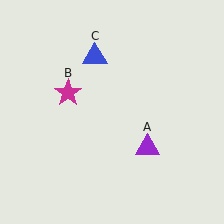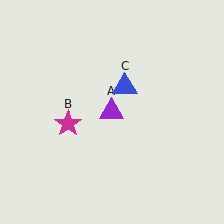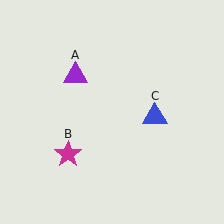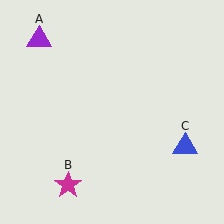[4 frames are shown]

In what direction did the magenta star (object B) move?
The magenta star (object B) moved down.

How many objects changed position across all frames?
3 objects changed position: purple triangle (object A), magenta star (object B), blue triangle (object C).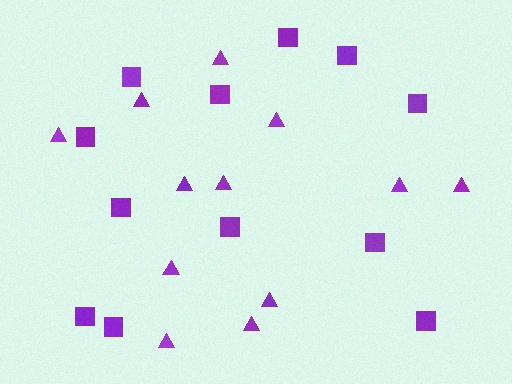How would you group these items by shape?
There are 2 groups: one group of squares (12) and one group of triangles (12).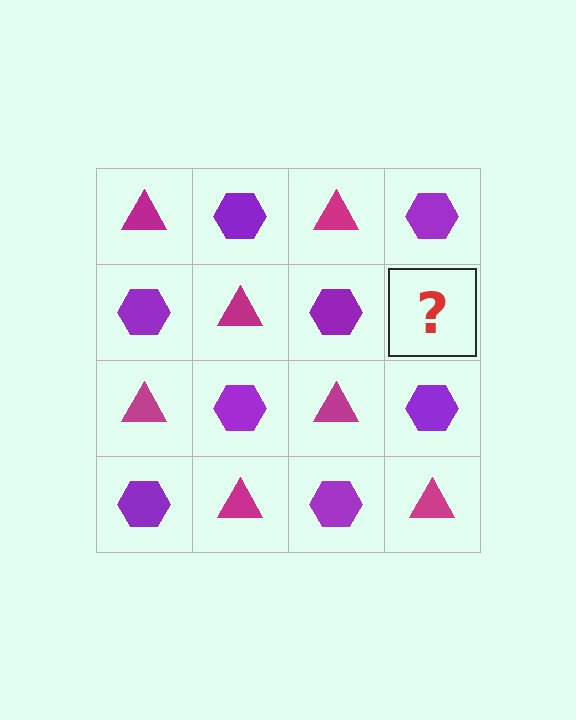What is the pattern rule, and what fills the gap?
The rule is that it alternates magenta triangle and purple hexagon in a checkerboard pattern. The gap should be filled with a magenta triangle.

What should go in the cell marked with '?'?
The missing cell should contain a magenta triangle.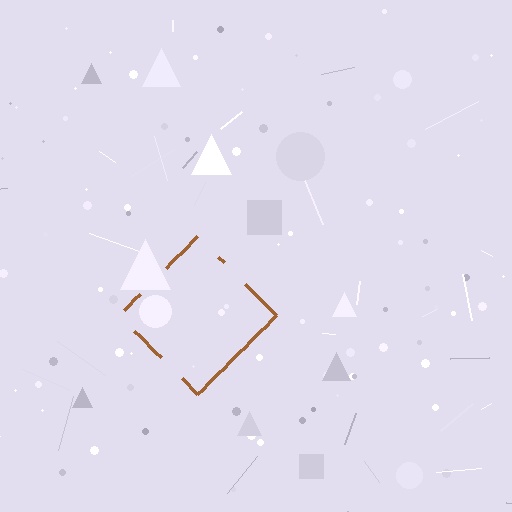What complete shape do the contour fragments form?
The contour fragments form a diamond.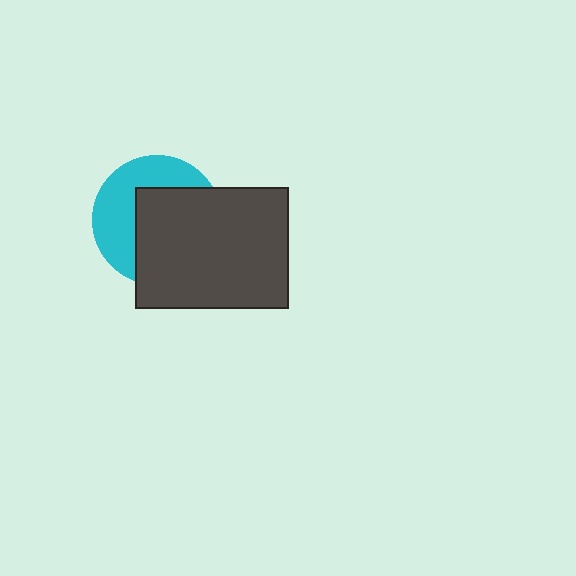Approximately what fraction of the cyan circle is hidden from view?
Roughly 56% of the cyan circle is hidden behind the dark gray rectangle.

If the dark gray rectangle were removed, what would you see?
You would see the complete cyan circle.